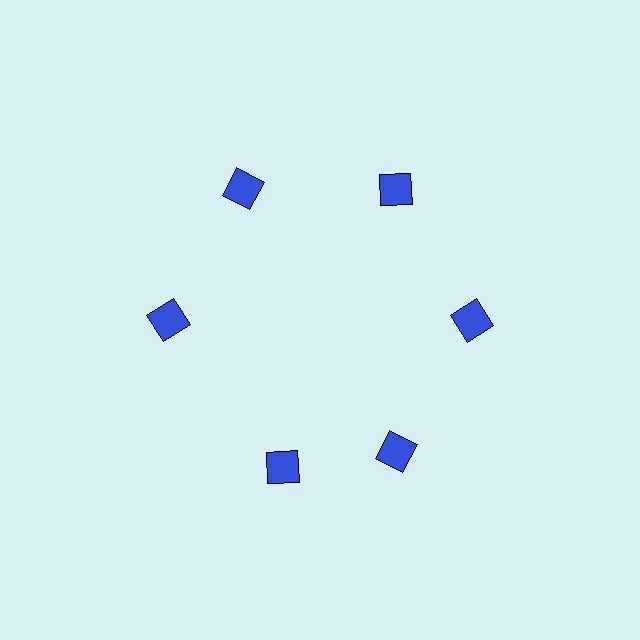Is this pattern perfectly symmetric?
No. The 6 blue squares are arranged in a ring, but one element near the 7 o'clock position is rotated out of alignment along the ring, breaking the 6-fold rotational symmetry.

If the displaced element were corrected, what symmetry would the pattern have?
It would have 6-fold rotational symmetry — the pattern would map onto itself every 60 degrees.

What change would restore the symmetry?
The symmetry would be restored by rotating it back into even spacing with its neighbors so that all 6 squares sit at equal angles and equal distance from the center.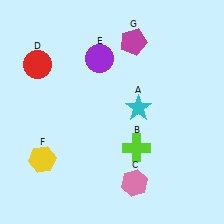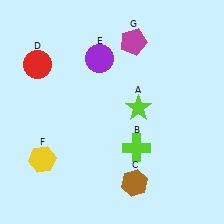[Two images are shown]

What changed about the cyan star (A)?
In Image 1, A is cyan. In Image 2, it changed to lime.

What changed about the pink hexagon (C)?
In Image 1, C is pink. In Image 2, it changed to brown.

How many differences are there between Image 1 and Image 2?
There are 2 differences between the two images.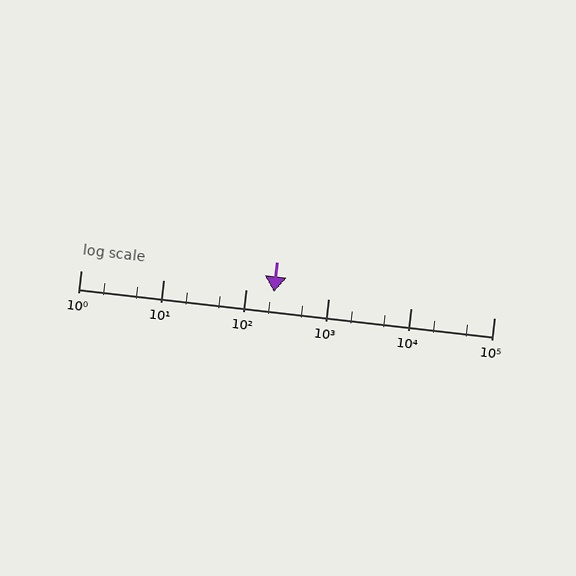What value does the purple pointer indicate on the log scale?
The pointer indicates approximately 220.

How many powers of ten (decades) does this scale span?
The scale spans 5 decades, from 1 to 100000.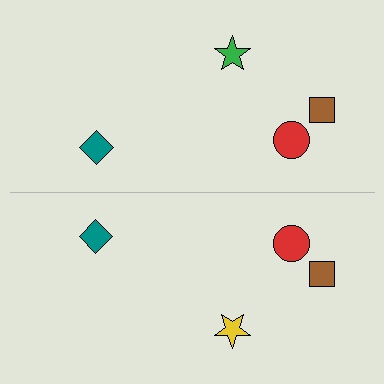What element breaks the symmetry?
The yellow star on the bottom side breaks the symmetry — its mirror counterpart is green.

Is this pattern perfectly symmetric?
No, the pattern is not perfectly symmetric. The yellow star on the bottom side breaks the symmetry — its mirror counterpart is green.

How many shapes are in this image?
There are 8 shapes in this image.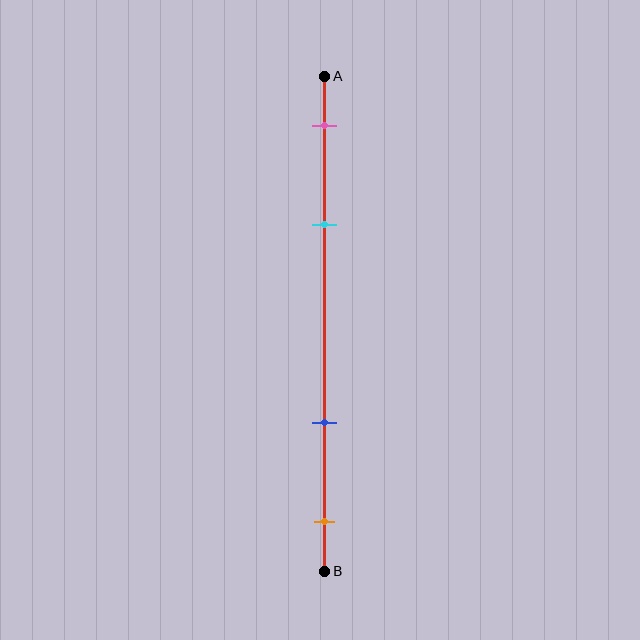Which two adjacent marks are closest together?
The pink and cyan marks are the closest adjacent pair.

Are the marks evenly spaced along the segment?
No, the marks are not evenly spaced.